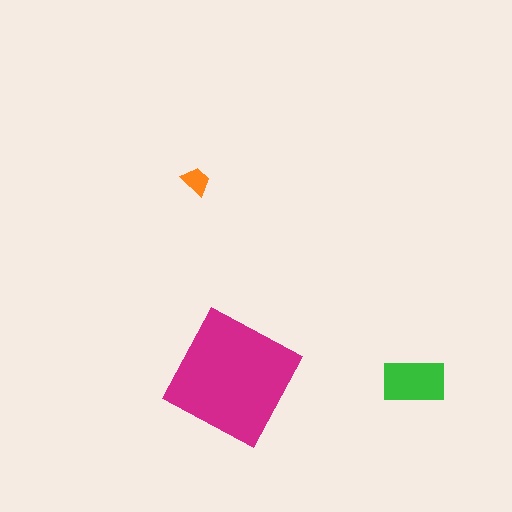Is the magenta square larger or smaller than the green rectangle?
Larger.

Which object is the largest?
The magenta square.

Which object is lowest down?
The green rectangle is bottommost.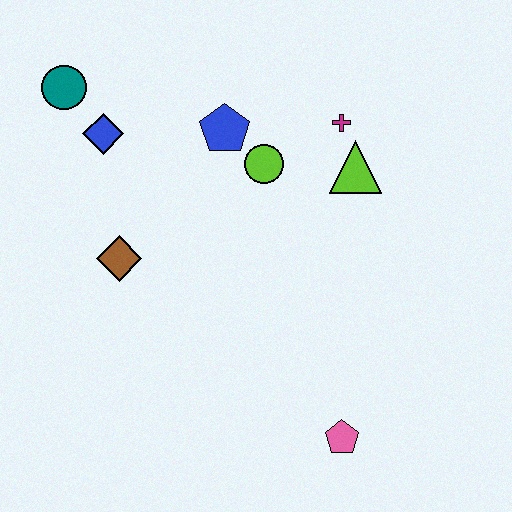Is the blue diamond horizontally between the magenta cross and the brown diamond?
No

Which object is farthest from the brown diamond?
The pink pentagon is farthest from the brown diamond.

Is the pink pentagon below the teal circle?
Yes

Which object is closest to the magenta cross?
The lime triangle is closest to the magenta cross.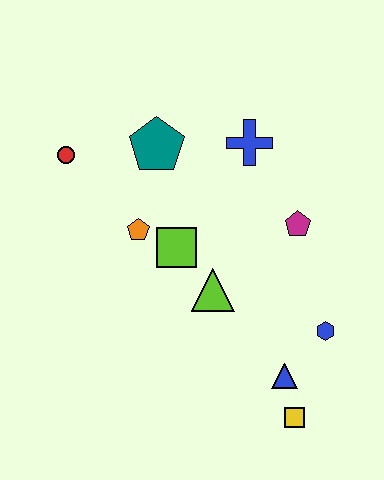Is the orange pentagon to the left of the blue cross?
Yes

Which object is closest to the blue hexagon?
The blue triangle is closest to the blue hexagon.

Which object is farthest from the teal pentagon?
The yellow square is farthest from the teal pentagon.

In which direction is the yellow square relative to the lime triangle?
The yellow square is below the lime triangle.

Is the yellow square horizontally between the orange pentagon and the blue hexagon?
Yes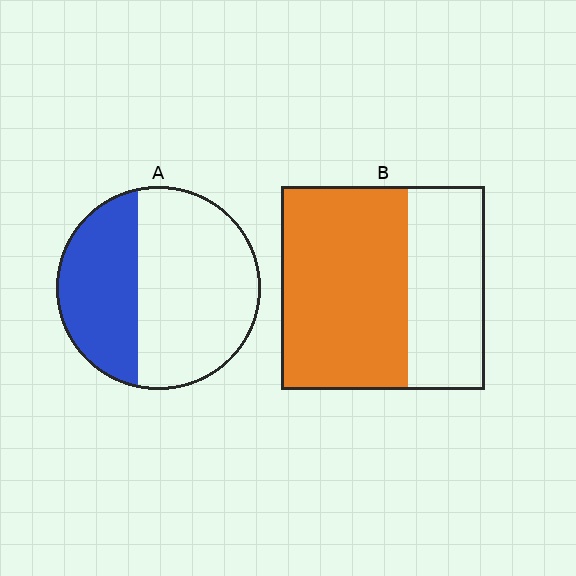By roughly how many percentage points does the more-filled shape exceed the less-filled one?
By roughly 25 percentage points (B over A).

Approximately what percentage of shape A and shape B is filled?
A is approximately 35% and B is approximately 60%.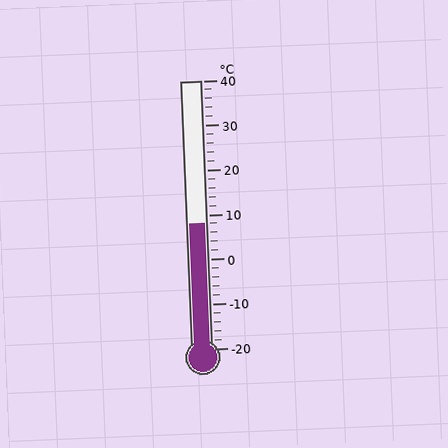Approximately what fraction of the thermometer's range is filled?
The thermometer is filled to approximately 45% of its range.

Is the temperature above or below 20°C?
The temperature is below 20°C.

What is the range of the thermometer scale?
The thermometer scale ranges from -20°C to 40°C.